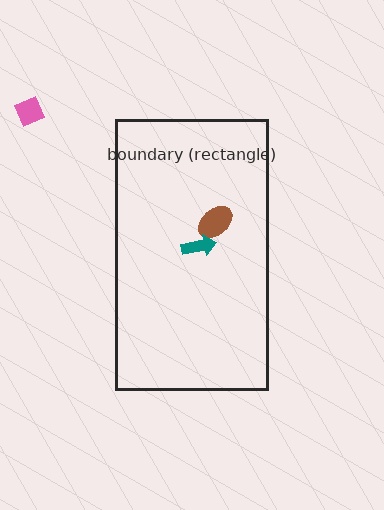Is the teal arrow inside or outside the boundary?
Inside.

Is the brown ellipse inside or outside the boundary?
Inside.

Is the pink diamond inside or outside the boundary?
Outside.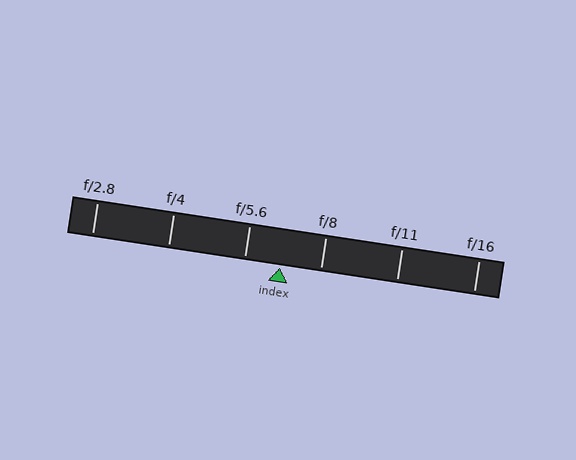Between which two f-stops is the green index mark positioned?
The index mark is between f/5.6 and f/8.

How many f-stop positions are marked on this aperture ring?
There are 6 f-stop positions marked.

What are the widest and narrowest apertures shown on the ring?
The widest aperture shown is f/2.8 and the narrowest is f/16.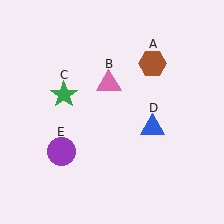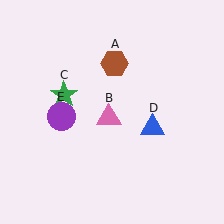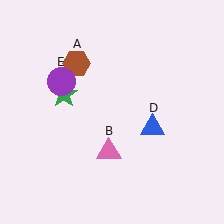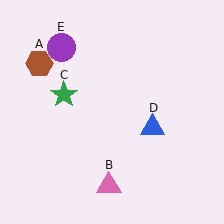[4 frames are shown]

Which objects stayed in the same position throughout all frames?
Green star (object C) and blue triangle (object D) remained stationary.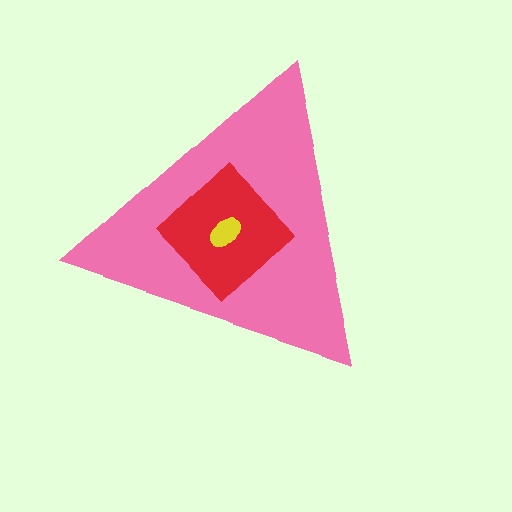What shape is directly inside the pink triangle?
The red diamond.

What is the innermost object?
The yellow ellipse.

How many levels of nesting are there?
3.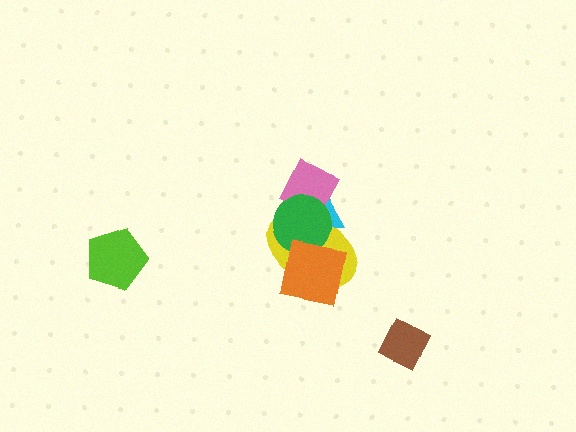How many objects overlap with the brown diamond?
0 objects overlap with the brown diamond.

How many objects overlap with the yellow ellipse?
4 objects overlap with the yellow ellipse.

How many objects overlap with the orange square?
2 objects overlap with the orange square.